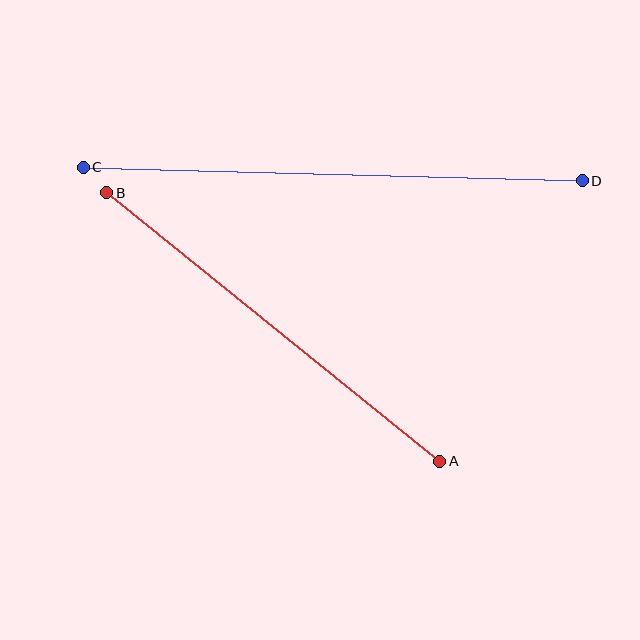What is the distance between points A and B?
The distance is approximately 428 pixels.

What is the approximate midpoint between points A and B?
The midpoint is at approximately (273, 327) pixels.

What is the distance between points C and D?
The distance is approximately 500 pixels.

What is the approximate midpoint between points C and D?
The midpoint is at approximately (333, 174) pixels.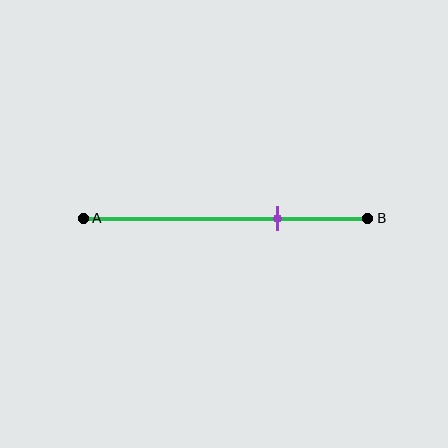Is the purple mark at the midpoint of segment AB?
No, the mark is at about 70% from A, not at the 50% midpoint.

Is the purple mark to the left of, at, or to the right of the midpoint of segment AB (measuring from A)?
The purple mark is to the right of the midpoint of segment AB.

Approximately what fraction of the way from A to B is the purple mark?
The purple mark is approximately 70% of the way from A to B.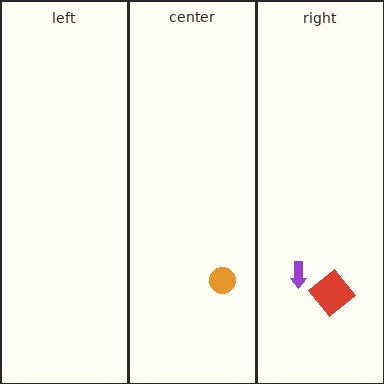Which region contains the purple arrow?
The right region.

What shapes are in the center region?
The orange circle.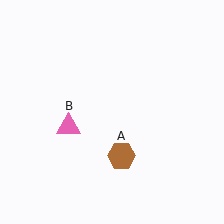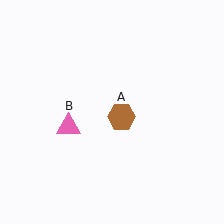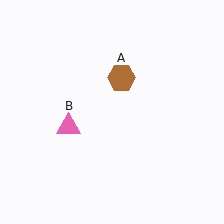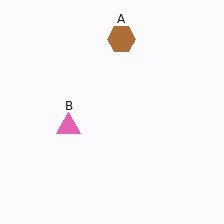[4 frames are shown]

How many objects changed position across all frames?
1 object changed position: brown hexagon (object A).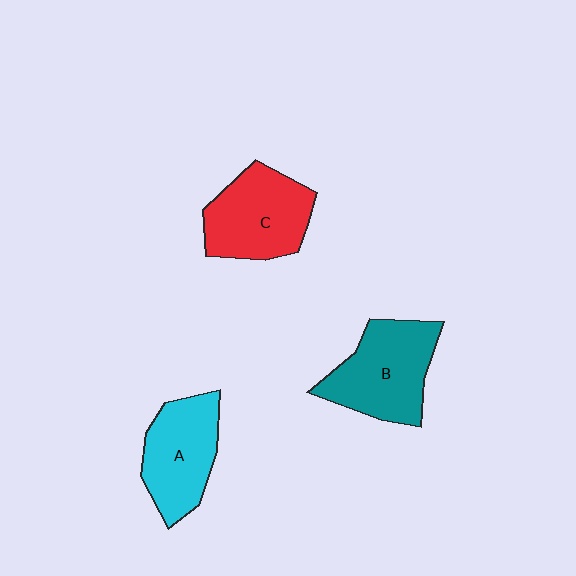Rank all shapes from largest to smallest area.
From largest to smallest: B (teal), C (red), A (cyan).